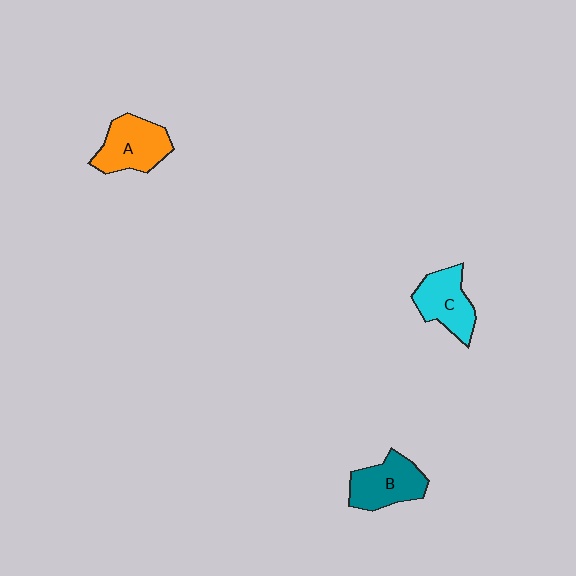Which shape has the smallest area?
Shape C (cyan).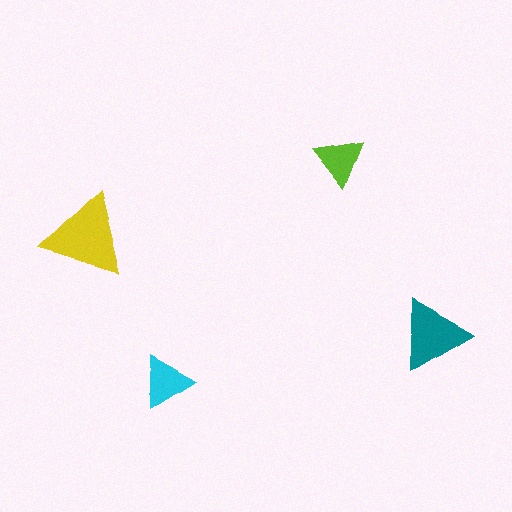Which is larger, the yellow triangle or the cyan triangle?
The yellow one.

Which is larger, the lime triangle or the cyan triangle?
The cyan one.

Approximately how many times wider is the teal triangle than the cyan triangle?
About 1.5 times wider.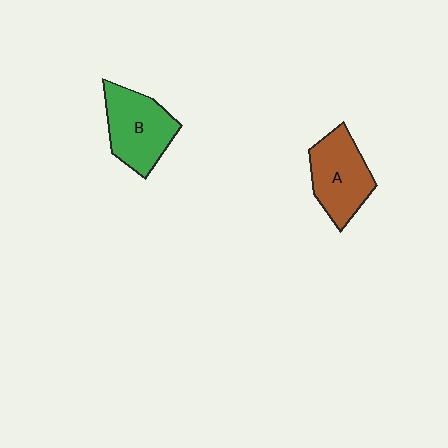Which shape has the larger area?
Shape B (green).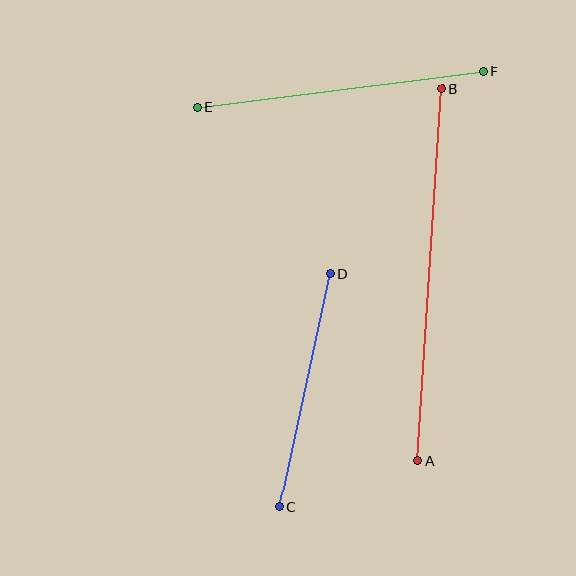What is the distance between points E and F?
The distance is approximately 287 pixels.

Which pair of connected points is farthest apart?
Points A and B are farthest apart.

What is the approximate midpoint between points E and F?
The midpoint is at approximately (340, 89) pixels.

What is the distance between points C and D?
The distance is approximately 238 pixels.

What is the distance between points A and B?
The distance is approximately 373 pixels.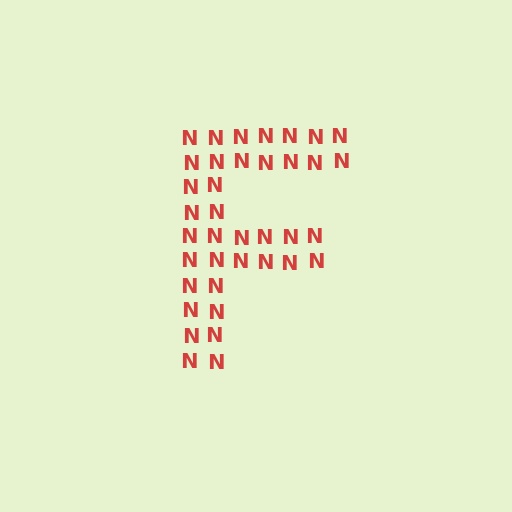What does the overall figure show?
The overall figure shows the letter F.